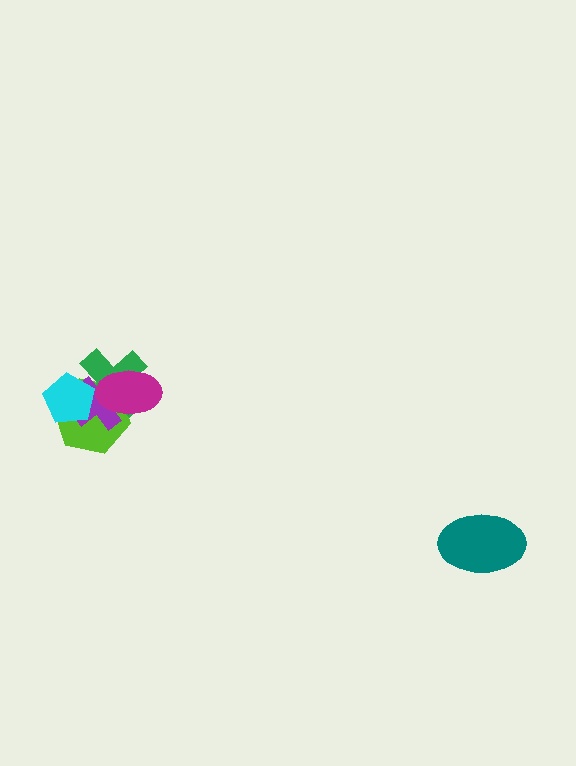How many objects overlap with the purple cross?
4 objects overlap with the purple cross.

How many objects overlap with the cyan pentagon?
3 objects overlap with the cyan pentagon.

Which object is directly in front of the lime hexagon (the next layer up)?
The green cross is directly in front of the lime hexagon.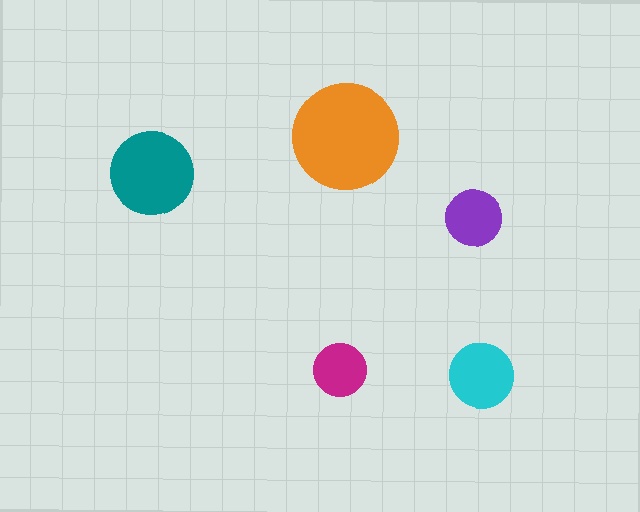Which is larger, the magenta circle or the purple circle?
The purple one.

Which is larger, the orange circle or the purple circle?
The orange one.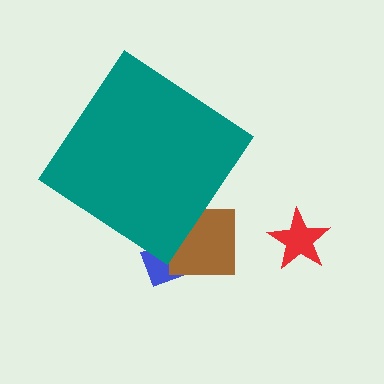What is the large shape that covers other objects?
A teal diamond.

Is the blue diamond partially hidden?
Yes, the blue diamond is partially hidden behind the teal diamond.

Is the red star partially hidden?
No, the red star is fully visible.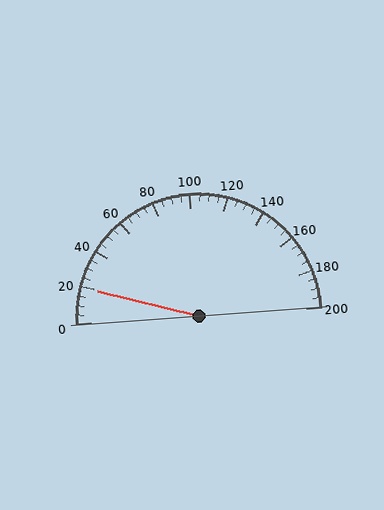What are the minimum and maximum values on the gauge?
The gauge ranges from 0 to 200.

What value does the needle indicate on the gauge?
The needle indicates approximately 20.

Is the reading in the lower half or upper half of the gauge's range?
The reading is in the lower half of the range (0 to 200).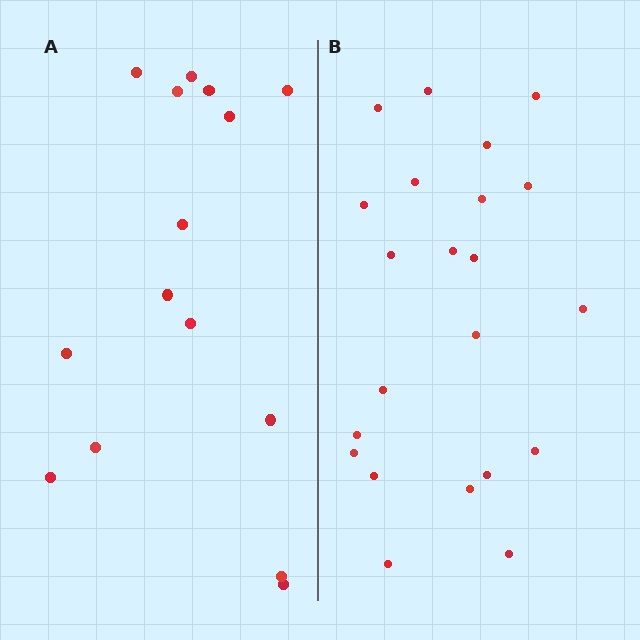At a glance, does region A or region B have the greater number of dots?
Region B (the right region) has more dots.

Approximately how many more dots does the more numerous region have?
Region B has roughly 8 or so more dots than region A.